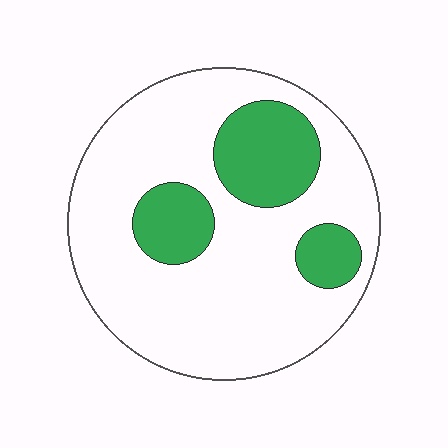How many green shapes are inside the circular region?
3.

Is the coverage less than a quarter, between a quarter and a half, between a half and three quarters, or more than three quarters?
Less than a quarter.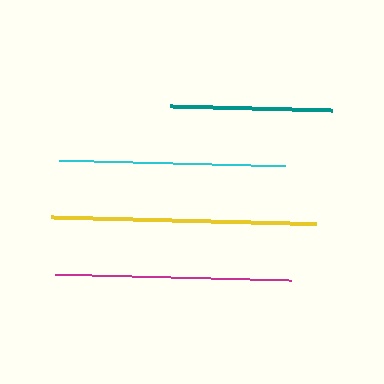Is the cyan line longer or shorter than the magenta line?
The magenta line is longer than the cyan line.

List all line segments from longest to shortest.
From longest to shortest: yellow, magenta, cyan, teal.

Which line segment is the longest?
The yellow line is the longest at approximately 265 pixels.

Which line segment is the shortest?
The teal line is the shortest at approximately 162 pixels.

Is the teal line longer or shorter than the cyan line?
The cyan line is longer than the teal line.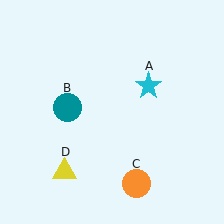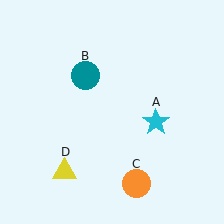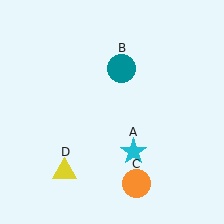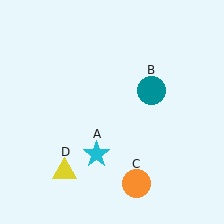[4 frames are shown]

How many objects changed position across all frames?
2 objects changed position: cyan star (object A), teal circle (object B).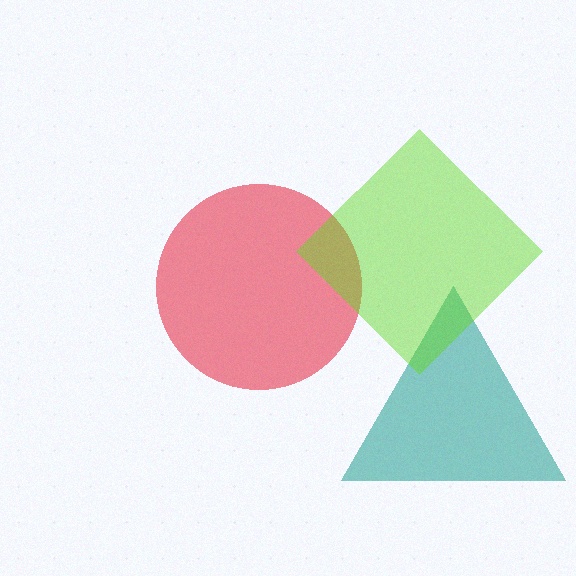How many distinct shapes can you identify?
There are 3 distinct shapes: a teal triangle, a red circle, a lime diamond.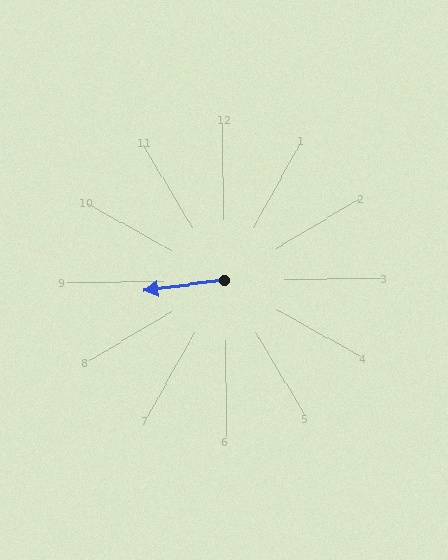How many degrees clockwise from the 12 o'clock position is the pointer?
Approximately 263 degrees.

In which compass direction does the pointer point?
West.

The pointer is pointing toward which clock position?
Roughly 9 o'clock.